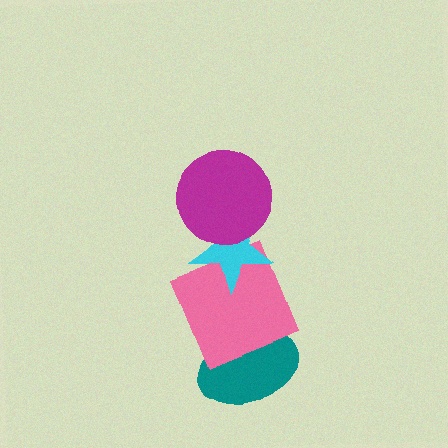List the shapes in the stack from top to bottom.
From top to bottom: the magenta circle, the cyan star, the pink square, the teal ellipse.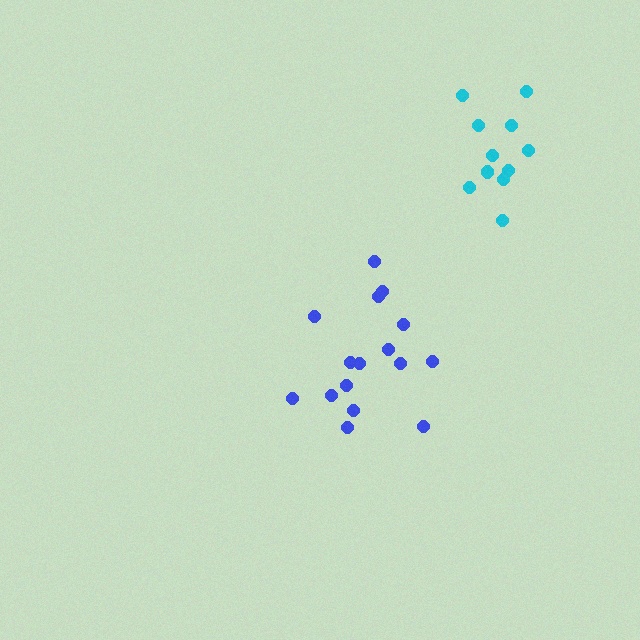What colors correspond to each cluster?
The clusters are colored: cyan, blue.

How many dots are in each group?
Group 1: 11 dots, Group 2: 16 dots (27 total).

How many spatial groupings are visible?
There are 2 spatial groupings.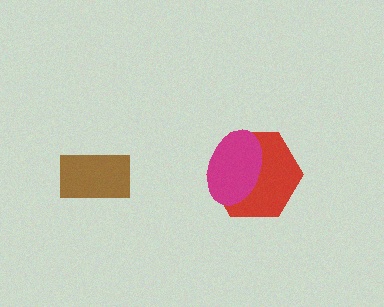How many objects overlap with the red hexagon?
1 object overlaps with the red hexagon.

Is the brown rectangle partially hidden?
No, no other shape covers it.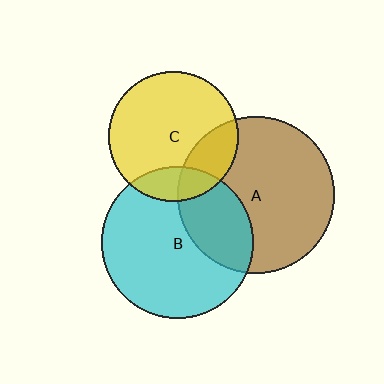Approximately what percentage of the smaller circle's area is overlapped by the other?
Approximately 30%.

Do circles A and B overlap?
Yes.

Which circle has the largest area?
Circle A (brown).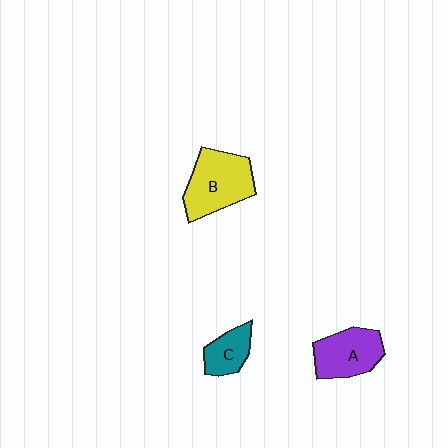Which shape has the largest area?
Shape B (yellow).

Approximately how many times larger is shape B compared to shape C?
Approximately 1.9 times.